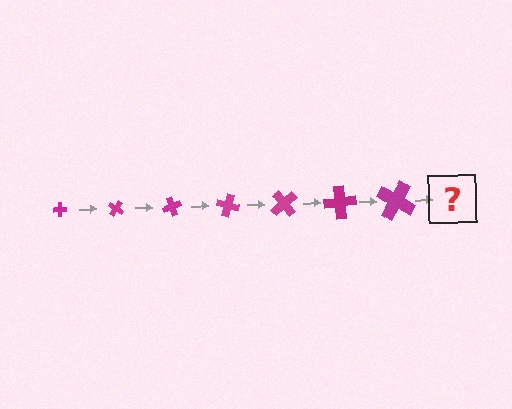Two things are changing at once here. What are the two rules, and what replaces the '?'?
The two rules are that the cross grows larger each step and it rotates 35 degrees each step. The '?' should be a cross, larger than the previous one and rotated 245 degrees from the start.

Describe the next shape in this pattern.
It should be a cross, larger than the previous one and rotated 245 degrees from the start.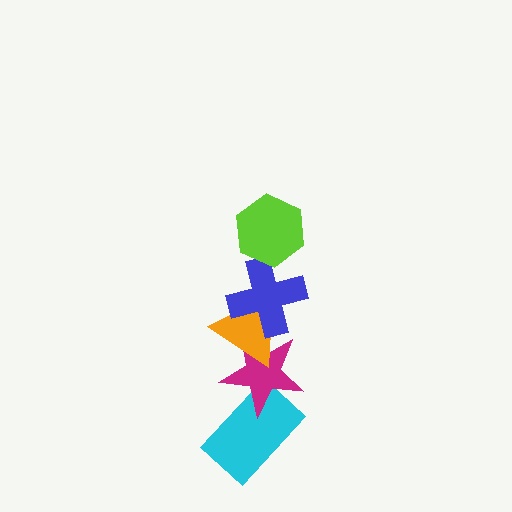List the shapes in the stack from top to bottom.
From top to bottom: the lime hexagon, the blue cross, the orange triangle, the magenta star, the cyan rectangle.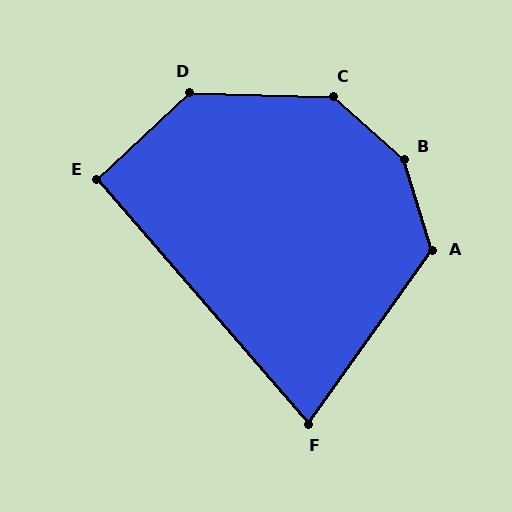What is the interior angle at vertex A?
Approximately 127 degrees (obtuse).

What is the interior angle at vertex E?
Approximately 92 degrees (approximately right).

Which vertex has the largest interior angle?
B, at approximately 149 degrees.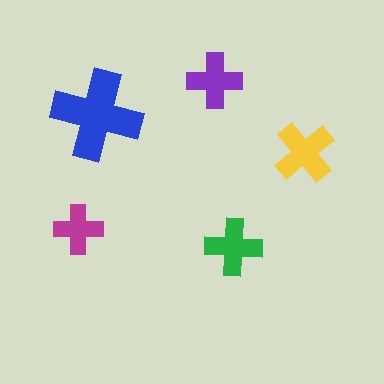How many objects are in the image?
There are 5 objects in the image.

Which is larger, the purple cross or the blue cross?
The blue one.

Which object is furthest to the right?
The yellow cross is rightmost.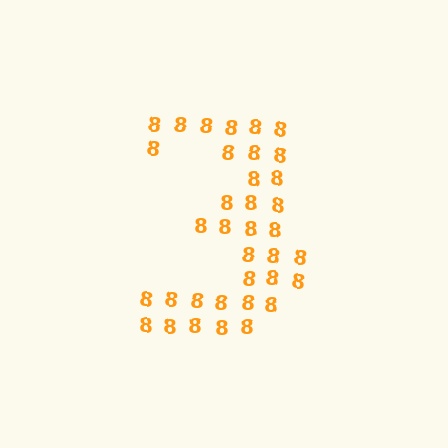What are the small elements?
The small elements are digit 8's.